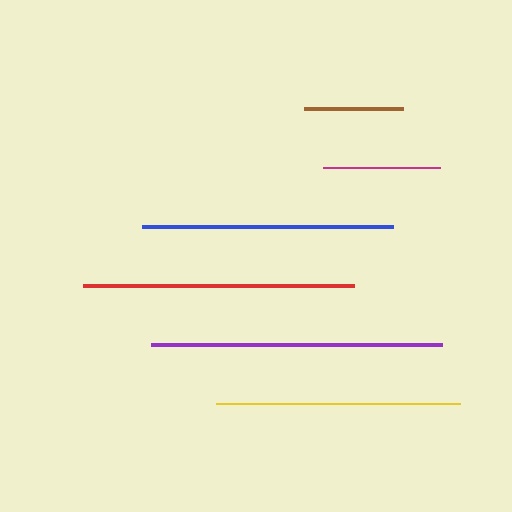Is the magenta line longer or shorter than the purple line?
The purple line is longer than the magenta line.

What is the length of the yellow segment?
The yellow segment is approximately 244 pixels long.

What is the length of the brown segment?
The brown segment is approximately 99 pixels long.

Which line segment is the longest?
The purple line is the longest at approximately 291 pixels.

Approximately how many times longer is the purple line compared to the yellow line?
The purple line is approximately 1.2 times the length of the yellow line.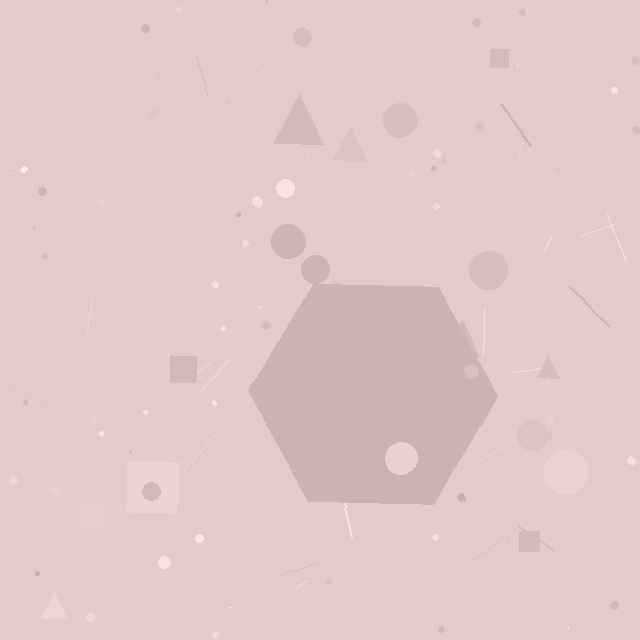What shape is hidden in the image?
A hexagon is hidden in the image.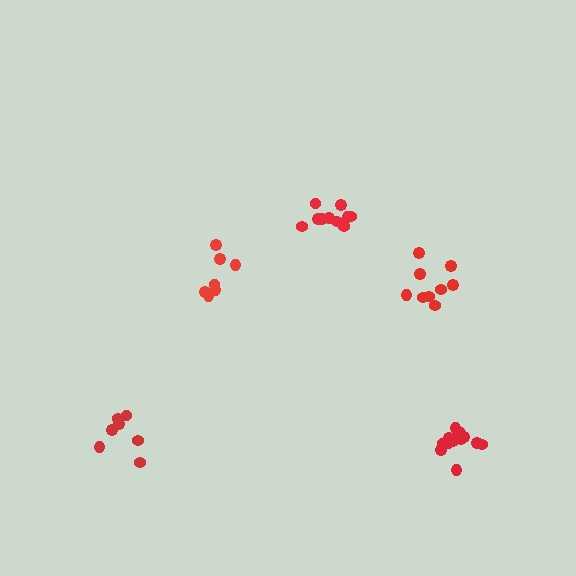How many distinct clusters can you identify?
There are 5 distinct clusters.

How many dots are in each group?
Group 1: 9 dots, Group 2: 10 dots, Group 3: 7 dots, Group 4: 12 dots, Group 5: 7 dots (45 total).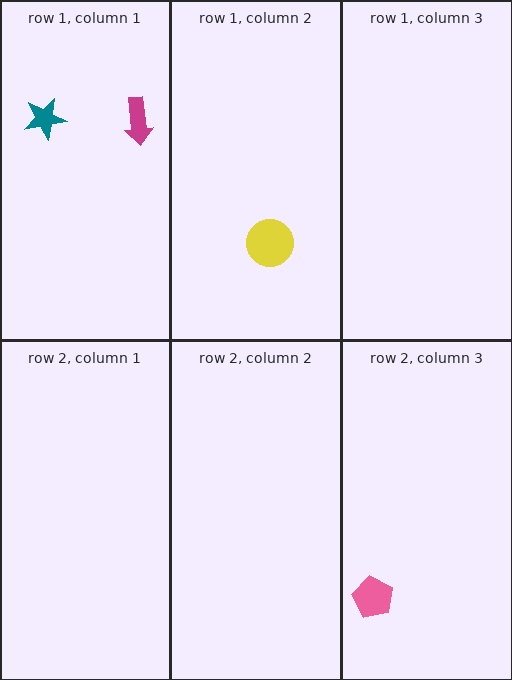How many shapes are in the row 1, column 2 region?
1.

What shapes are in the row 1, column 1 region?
The magenta arrow, the teal star.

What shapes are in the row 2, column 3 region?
The pink pentagon.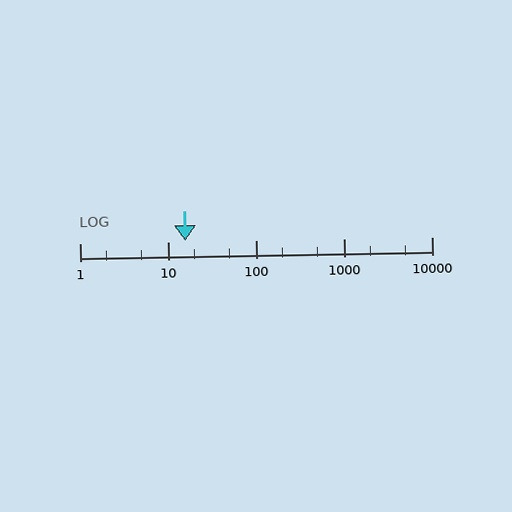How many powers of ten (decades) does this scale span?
The scale spans 4 decades, from 1 to 10000.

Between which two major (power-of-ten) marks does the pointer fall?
The pointer is between 10 and 100.